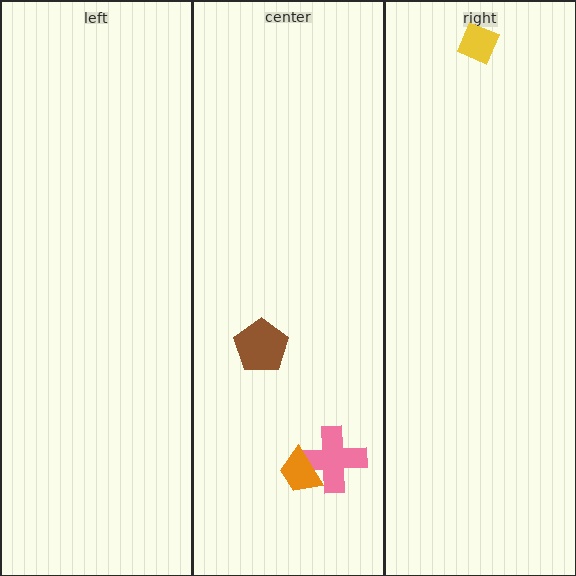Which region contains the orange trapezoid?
The center region.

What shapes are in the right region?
The yellow diamond.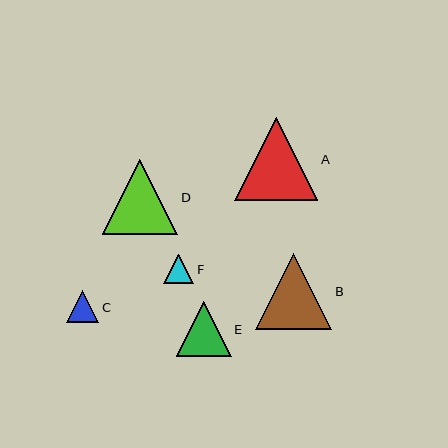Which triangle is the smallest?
Triangle F is the smallest with a size of approximately 30 pixels.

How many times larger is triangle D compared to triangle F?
Triangle D is approximately 2.5 times the size of triangle F.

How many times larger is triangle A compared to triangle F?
Triangle A is approximately 2.8 times the size of triangle F.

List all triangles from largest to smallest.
From largest to smallest: A, B, D, E, C, F.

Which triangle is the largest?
Triangle A is the largest with a size of approximately 83 pixels.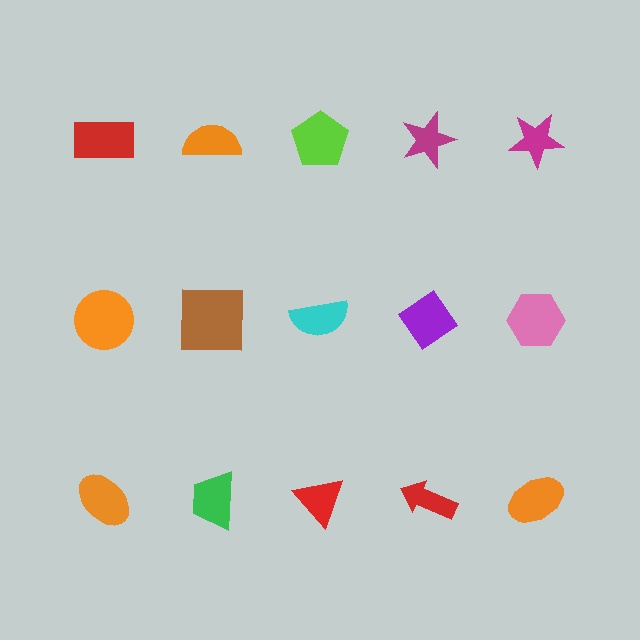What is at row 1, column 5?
A magenta star.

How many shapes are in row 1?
5 shapes.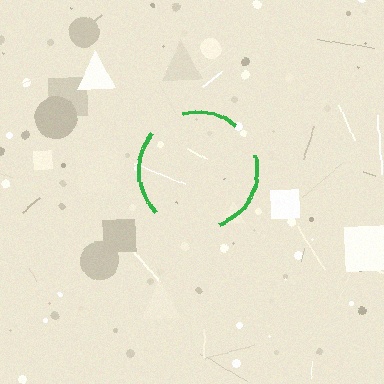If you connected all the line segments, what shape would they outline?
They would outline a circle.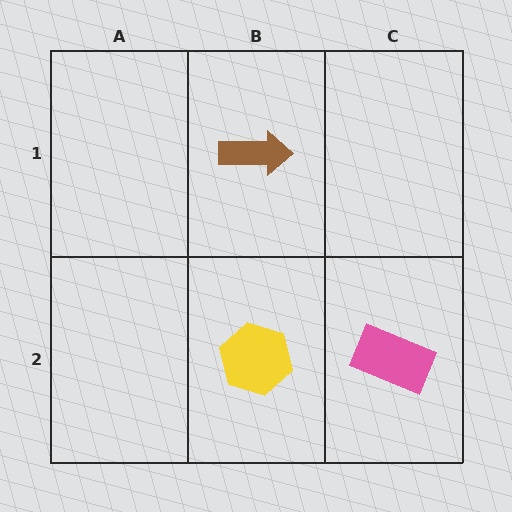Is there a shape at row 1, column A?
No, that cell is empty.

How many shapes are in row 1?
1 shape.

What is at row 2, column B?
A yellow hexagon.